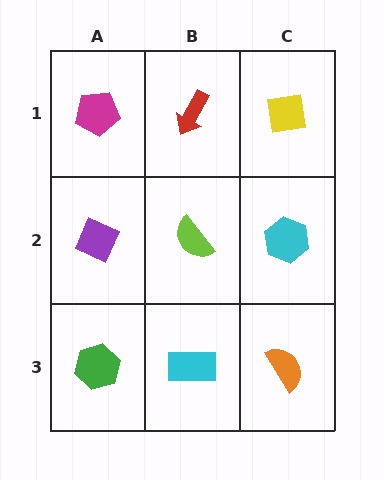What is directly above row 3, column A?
A purple diamond.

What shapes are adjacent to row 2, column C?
A yellow square (row 1, column C), an orange semicircle (row 3, column C), a lime semicircle (row 2, column B).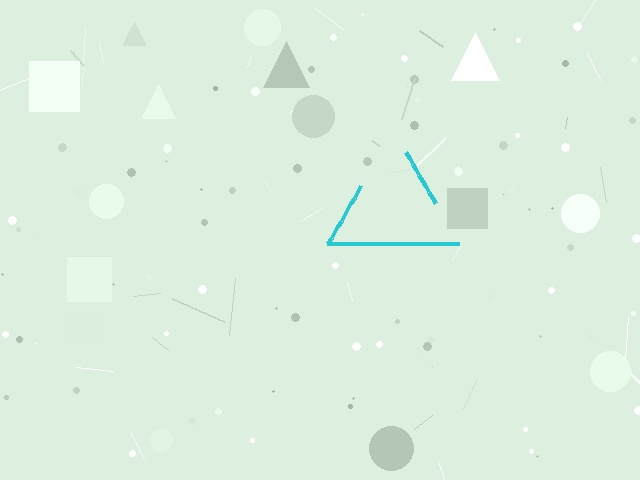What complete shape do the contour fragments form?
The contour fragments form a triangle.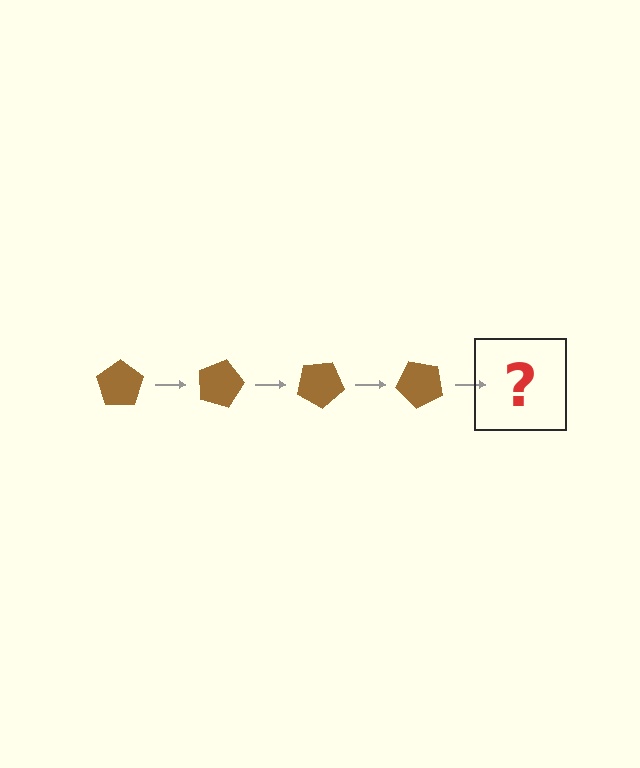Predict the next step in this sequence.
The next step is a brown pentagon rotated 60 degrees.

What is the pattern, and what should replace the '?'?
The pattern is that the pentagon rotates 15 degrees each step. The '?' should be a brown pentagon rotated 60 degrees.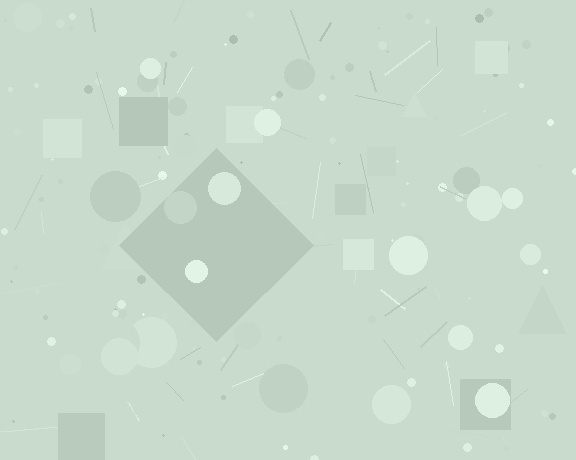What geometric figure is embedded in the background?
A diamond is embedded in the background.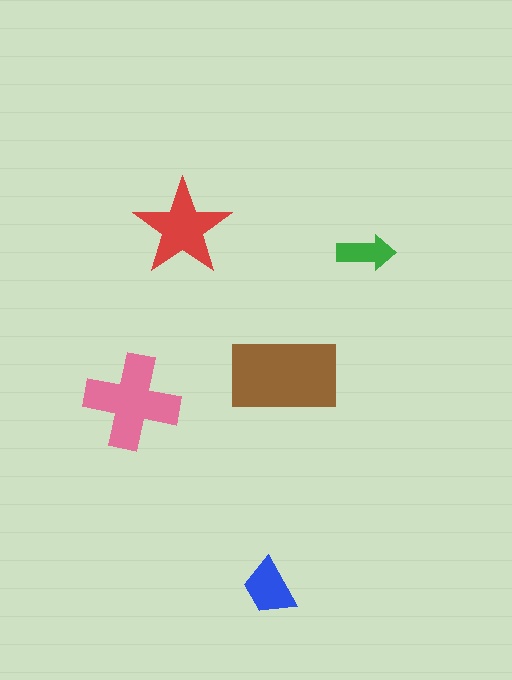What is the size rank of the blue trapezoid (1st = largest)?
4th.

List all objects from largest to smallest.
The brown rectangle, the pink cross, the red star, the blue trapezoid, the green arrow.